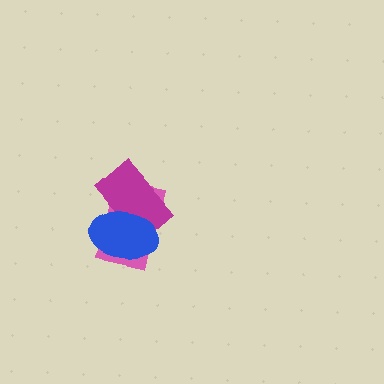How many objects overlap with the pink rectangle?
2 objects overlap with the pink rectangle.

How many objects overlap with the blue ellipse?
2 objects overlap with the blue ellipse.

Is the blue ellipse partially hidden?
No, no other shape covers it.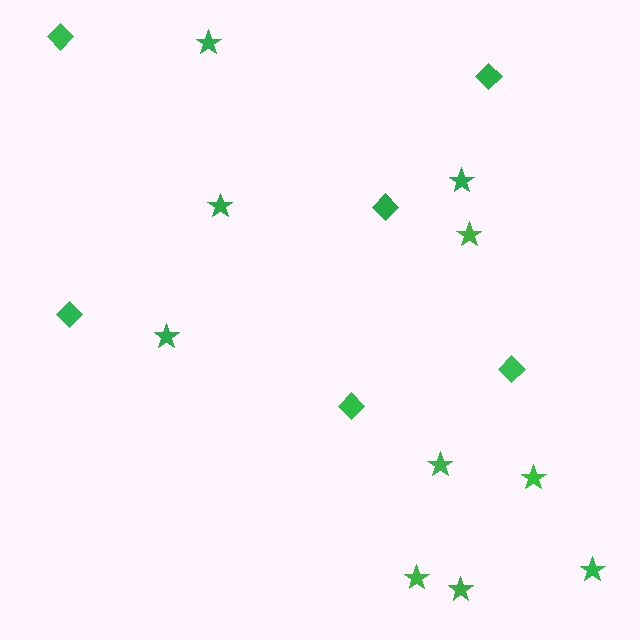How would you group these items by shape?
There are 2 groups: one group of diamonds (6) and one group of stars (10).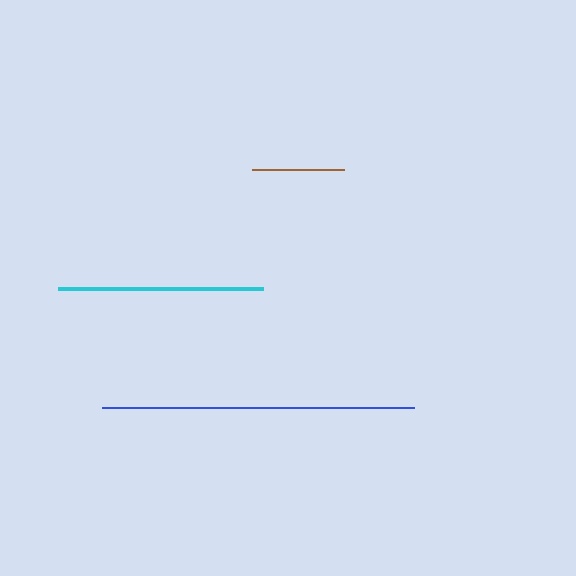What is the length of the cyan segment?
The cyan segment is approximately 205 pixels long.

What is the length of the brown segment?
The brown segment is approximately 92 pixels long.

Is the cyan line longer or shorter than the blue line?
The blue line is longer than the cyan line.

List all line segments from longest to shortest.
From longest to shortest: blue, cyan, brown.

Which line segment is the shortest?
The brown line is the shortest at approximately 92 pixels.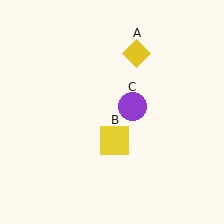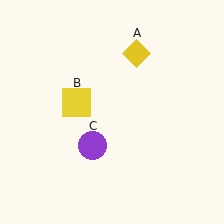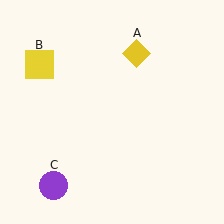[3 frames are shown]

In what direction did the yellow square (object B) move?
The yellow square (object B) moved up and to the left.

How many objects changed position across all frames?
2 objects changed position: yellow square (object B), purple circle (object C).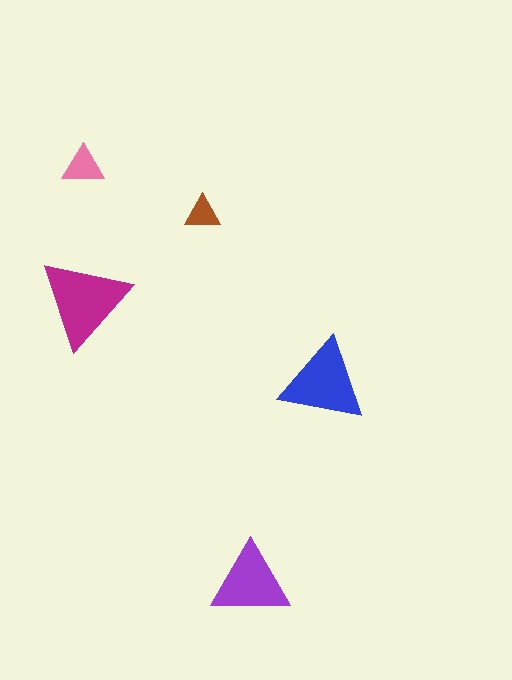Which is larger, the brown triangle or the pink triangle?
The pink one.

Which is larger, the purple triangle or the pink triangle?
The purple one.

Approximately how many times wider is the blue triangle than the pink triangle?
About 2 times wider.